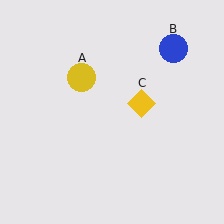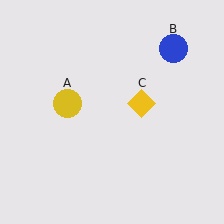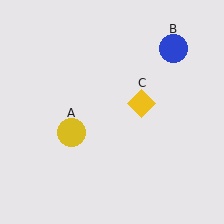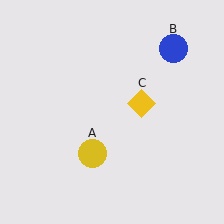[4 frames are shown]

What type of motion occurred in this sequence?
The yellow circle (object A) rotated counterclockwise around the center of the scene.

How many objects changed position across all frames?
1 object changed position: yellow circle (object A).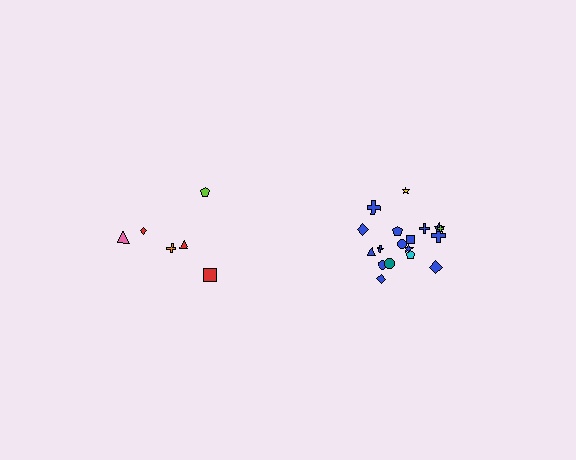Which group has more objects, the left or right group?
The right group.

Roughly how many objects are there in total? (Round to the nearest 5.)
Roughly 25 objects in total.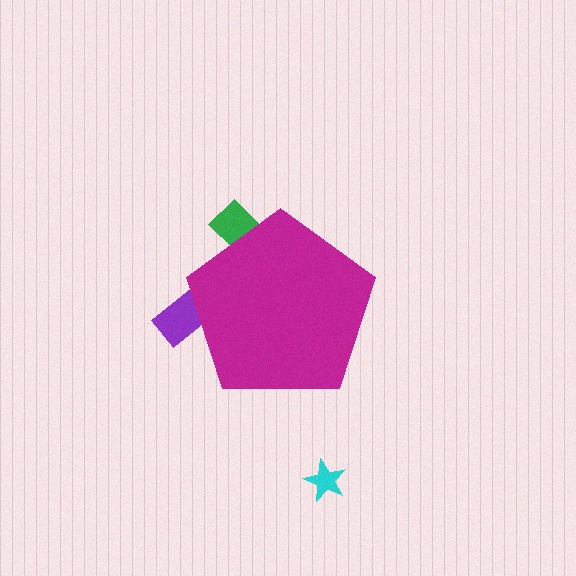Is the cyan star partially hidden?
No, the cyan star is fully visible.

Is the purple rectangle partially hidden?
Yes, the purple rectangle is partially hidden behind the magenta pentagon.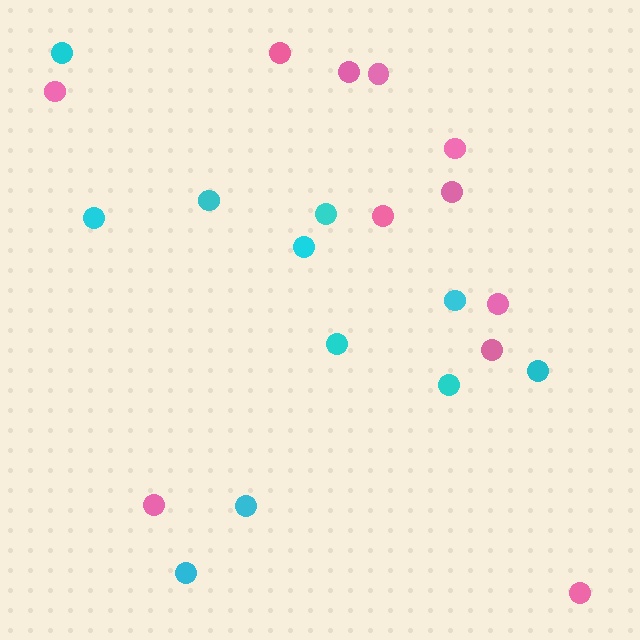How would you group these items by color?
There are 2 groups: one group of cyan circles (11) and one group of pink circles (11).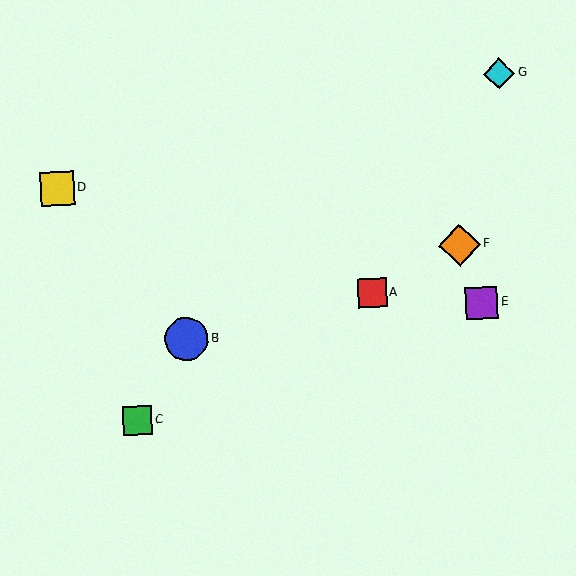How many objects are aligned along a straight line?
3 objects (A, C, F) are aligned along a straight line.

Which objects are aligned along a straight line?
Objects A, C, F are aligned along a straight line.